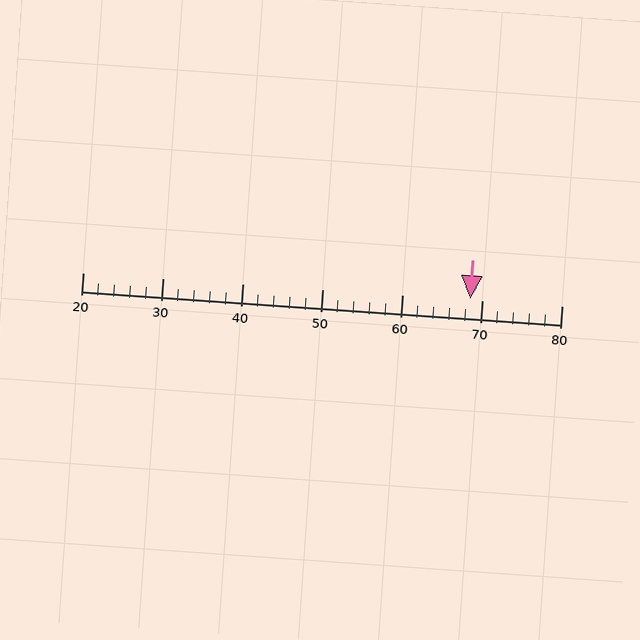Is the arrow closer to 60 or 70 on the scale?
The arrow is closer to 70.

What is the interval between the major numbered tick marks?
The major tick marks are spaced 10 units apart.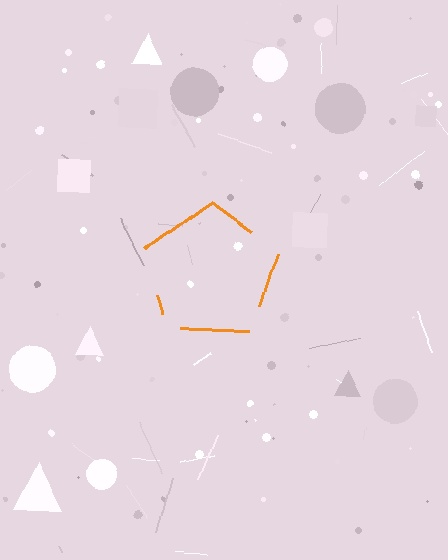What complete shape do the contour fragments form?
The contour fragments form a pentagon.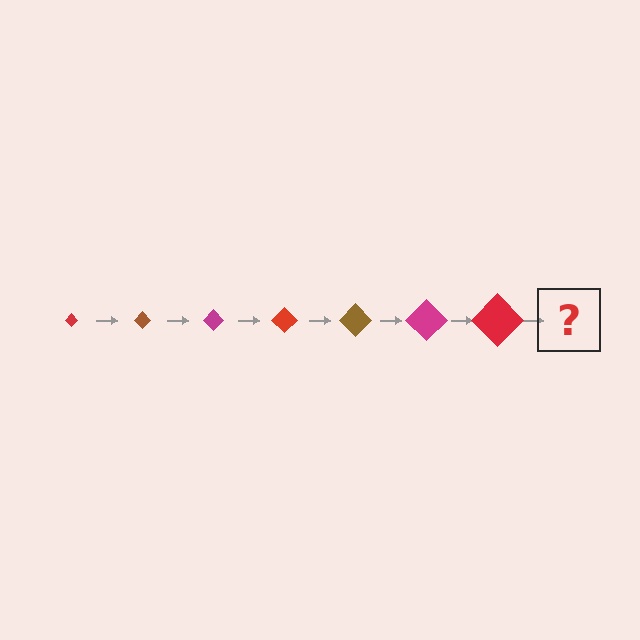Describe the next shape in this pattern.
It should be a brown diamond, larger than the previous one.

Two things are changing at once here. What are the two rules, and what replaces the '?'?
The two rules are that the diamond grows larger each step and the color cycles through red, brown, and magenta. The '?' should be a brown diamond, larger than the previous one.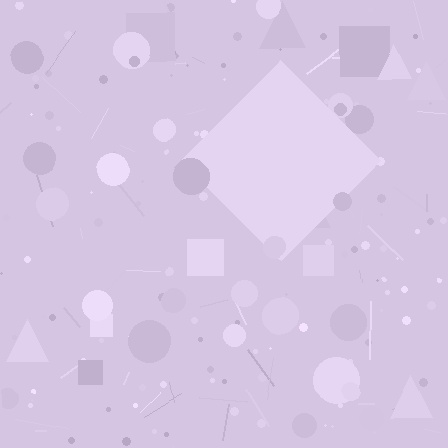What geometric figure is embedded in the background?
A diamond is embedded in the background.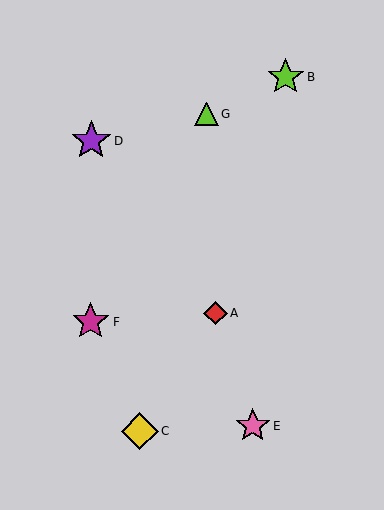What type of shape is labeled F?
Shape F is a magenta star.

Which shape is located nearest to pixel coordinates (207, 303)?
The red diamond (labeled A) at (215, 313) is nearest to that location.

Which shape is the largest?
The purple star (labeled D) is the largest.